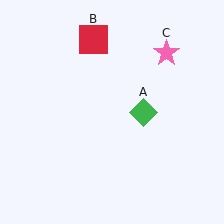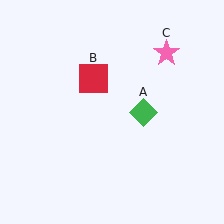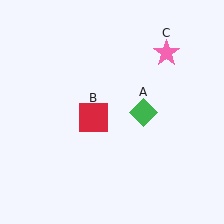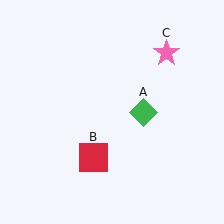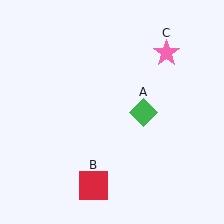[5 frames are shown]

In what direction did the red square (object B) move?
The red square (object B) moved down.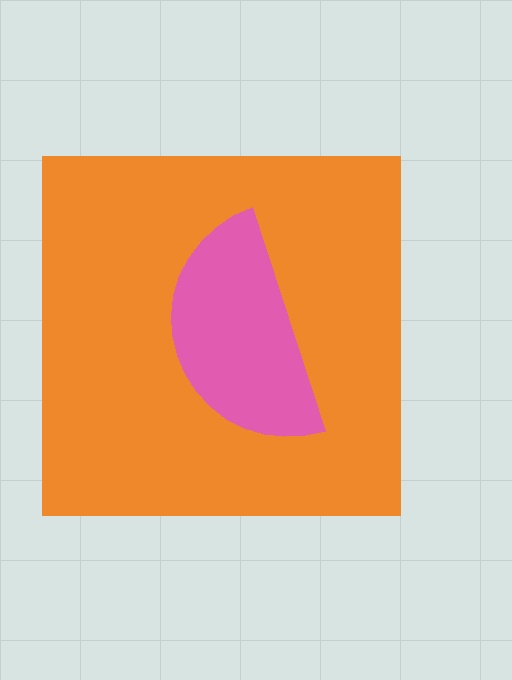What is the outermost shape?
The orange square.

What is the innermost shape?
The pink semicircle.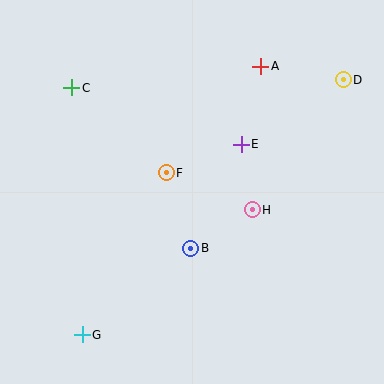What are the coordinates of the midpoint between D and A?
The midpoint between D and A is at (302, 73).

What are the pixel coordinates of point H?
Point H is at (252, 210).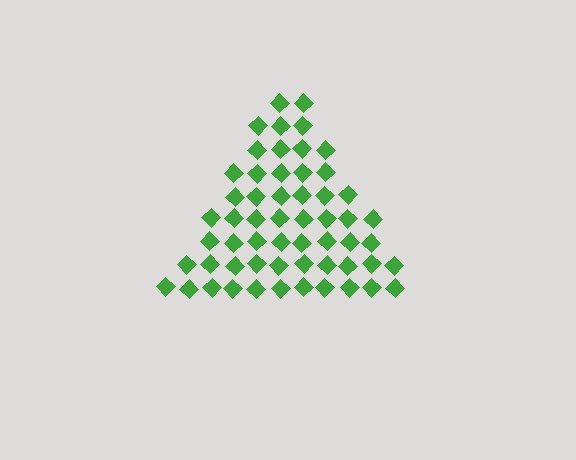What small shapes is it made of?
It is made of small diamonds.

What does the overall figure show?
The overall figure shows a triangle.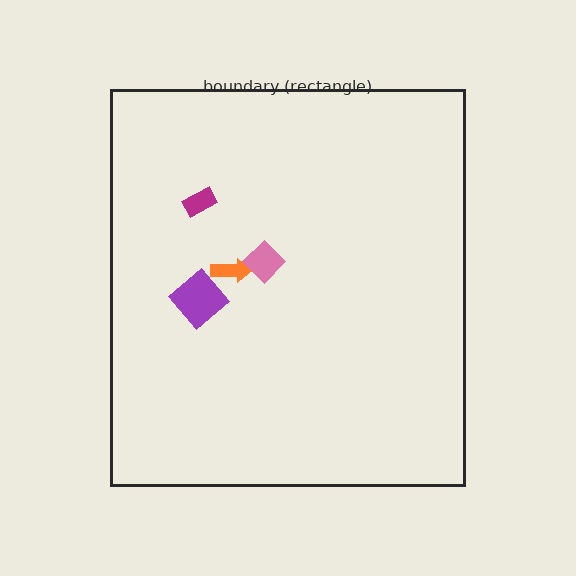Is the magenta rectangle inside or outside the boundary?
Inside.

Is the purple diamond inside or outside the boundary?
Inside.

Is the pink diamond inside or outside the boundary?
Inside.